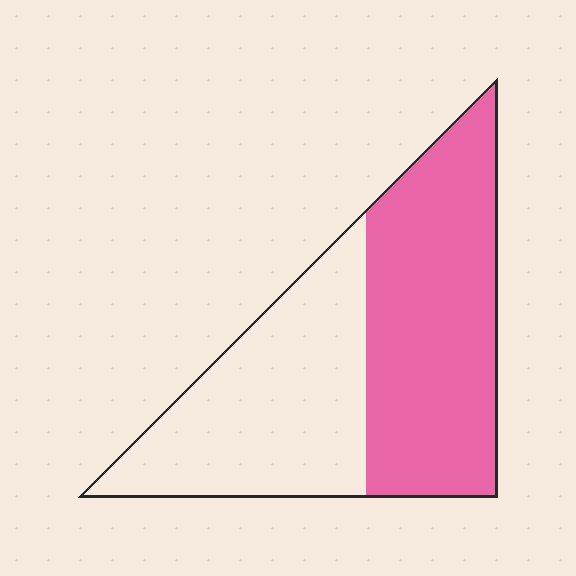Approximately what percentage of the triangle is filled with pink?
Approximately 55%.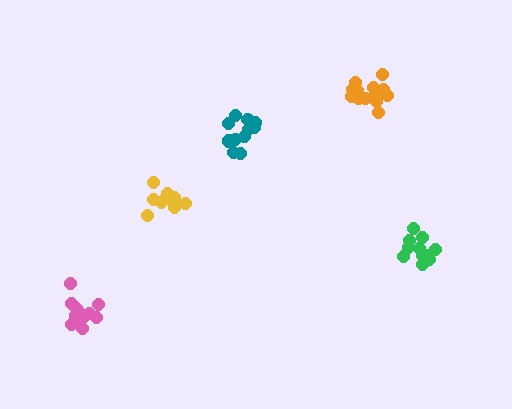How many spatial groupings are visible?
There are 5 spatial groupings.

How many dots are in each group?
Group 1: 12 dots, Group 2: 14 dots, Group 3: 9 dots, Group 4: 12 dots, Group 5: 14 dots (61 total).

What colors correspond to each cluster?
The clusters are colored: green, orange, yellow, pink, teal.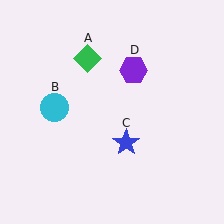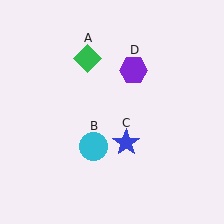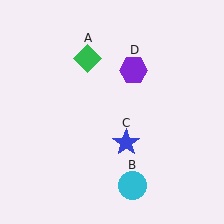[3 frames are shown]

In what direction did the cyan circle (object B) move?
The cyan circle (object B) moved down and to the right.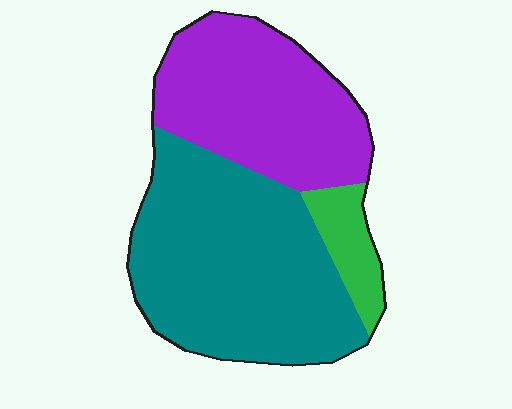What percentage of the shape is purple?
Purple takes up about three eighths (3/8) of the shape.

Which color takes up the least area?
Green, at roughly 10%.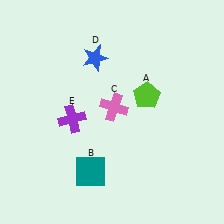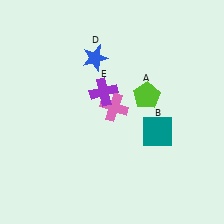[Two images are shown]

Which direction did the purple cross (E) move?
The purple cross (E) moved right.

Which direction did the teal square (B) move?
The teal square (B) moved right.